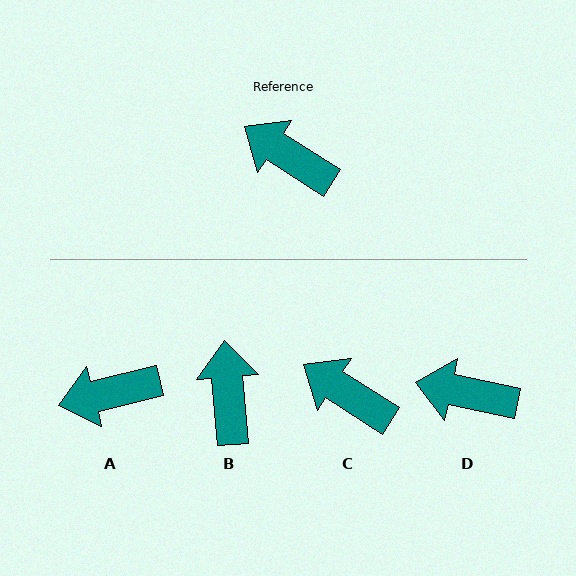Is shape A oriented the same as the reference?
No, it is off by about 47 degrees.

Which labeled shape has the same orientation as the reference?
C.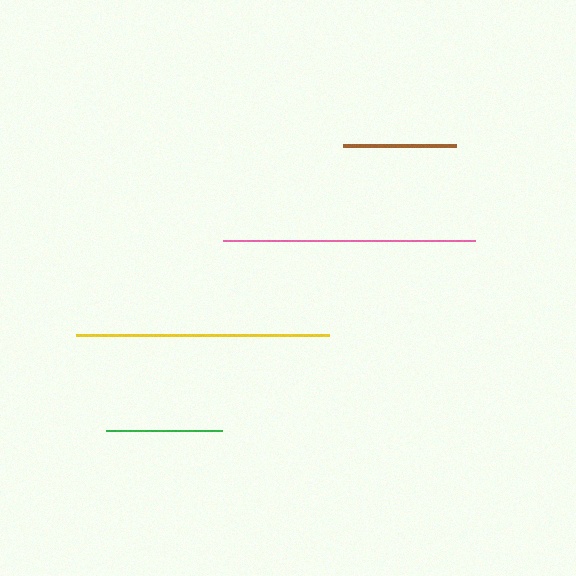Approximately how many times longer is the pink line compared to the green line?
The pink line is approximately 2.2 times the length of the green line.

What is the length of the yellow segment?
The yellow segment is approximately 253 pixels long.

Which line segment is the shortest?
The brown line is the shortest at approximately 114 pixels.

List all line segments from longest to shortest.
From longest to shortest: yellow, pink, green, brown.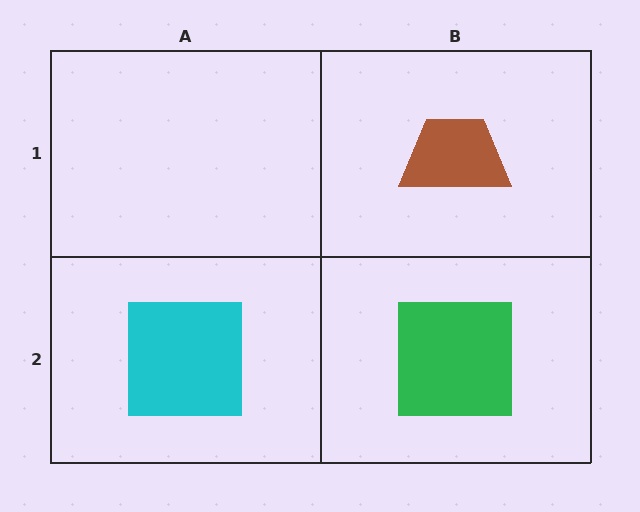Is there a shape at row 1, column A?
No, that cell is empty.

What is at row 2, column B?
A green square.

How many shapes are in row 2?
2 shapes.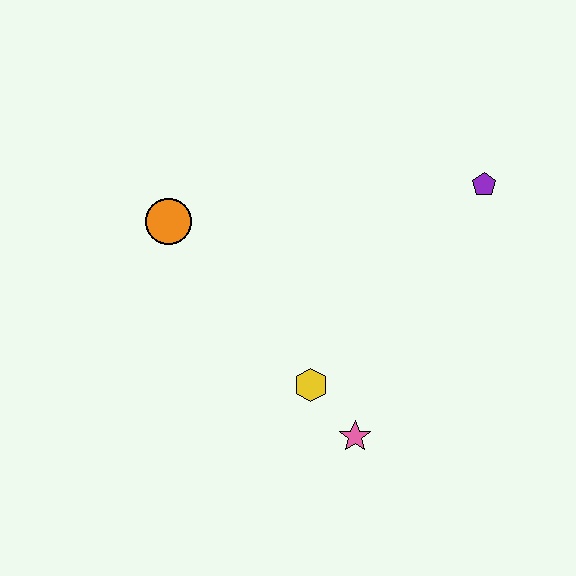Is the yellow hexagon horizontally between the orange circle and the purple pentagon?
Yes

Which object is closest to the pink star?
The yellow hexagon is closest to the pink star.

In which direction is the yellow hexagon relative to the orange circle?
The yellow hexagon is below the orange circle.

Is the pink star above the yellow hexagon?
No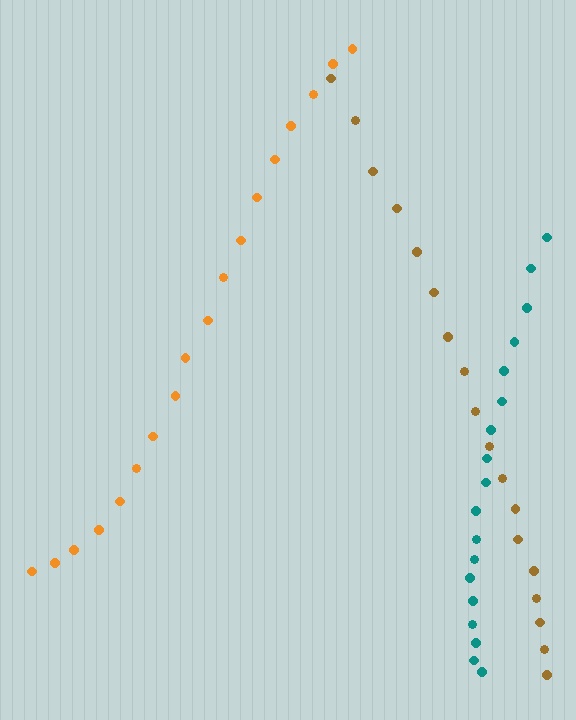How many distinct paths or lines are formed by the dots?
There are 3 distinct paths.